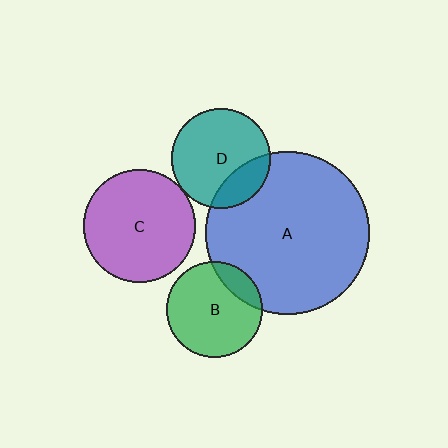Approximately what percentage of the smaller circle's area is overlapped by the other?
Approximately 15%.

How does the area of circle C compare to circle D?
Approximately 1.3 times.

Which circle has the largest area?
Circle A (blue).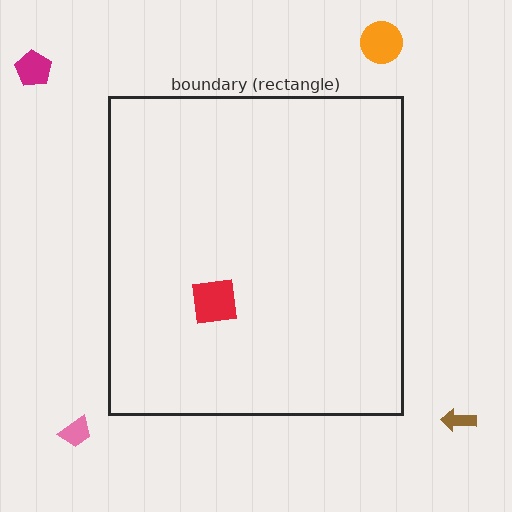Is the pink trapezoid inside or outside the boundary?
Outside.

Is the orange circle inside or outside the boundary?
Outside.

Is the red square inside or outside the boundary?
Inside.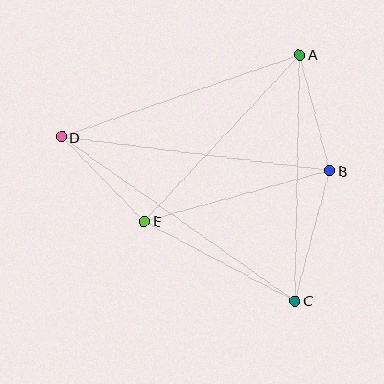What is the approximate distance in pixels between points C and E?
The distance between C and E is approximately 171 pixels.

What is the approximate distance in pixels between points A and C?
The distance between A and C is approximately 246 pixels.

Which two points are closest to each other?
Points D and E are closest to each other.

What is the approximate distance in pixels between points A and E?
The distance between A and E is approximately 228 pixels.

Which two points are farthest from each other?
Points C and D are farthest from each other.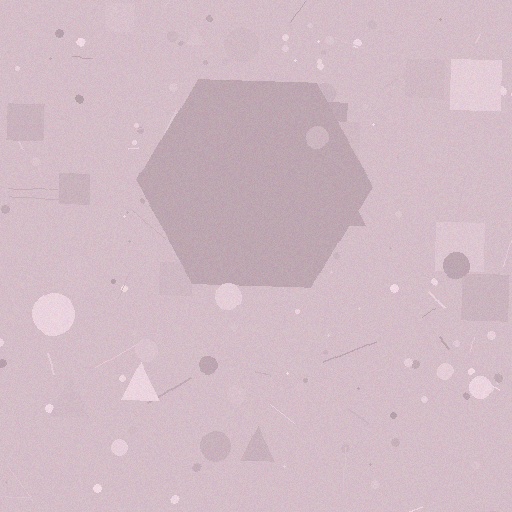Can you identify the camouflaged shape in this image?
The camouflaged shape is a hexagon.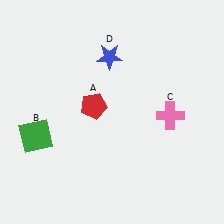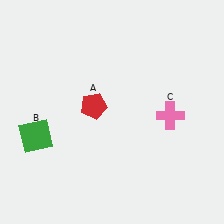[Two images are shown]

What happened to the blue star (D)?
The blue star (D) was removed in Image 2. It was in the top-left area of Image 1.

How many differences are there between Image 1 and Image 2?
There is 1 difference between the two images.